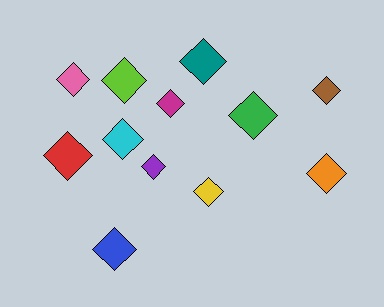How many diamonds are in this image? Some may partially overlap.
There are 12 diamonds.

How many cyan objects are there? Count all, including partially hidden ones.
There is 1 cyan object.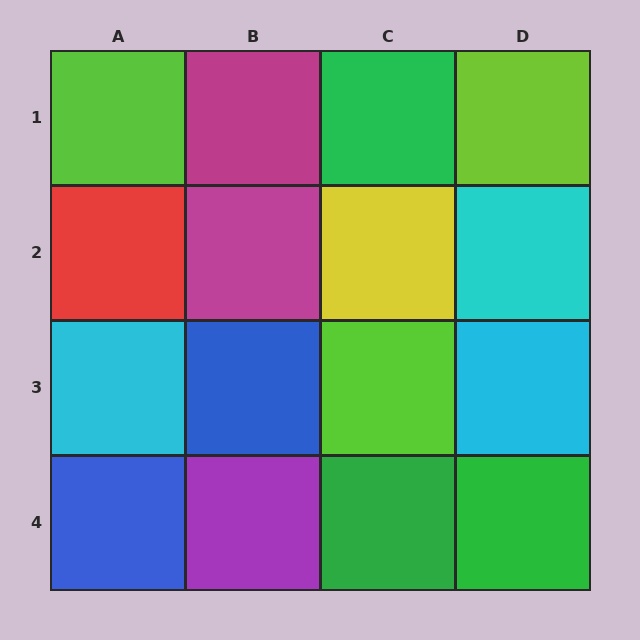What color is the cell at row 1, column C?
Green.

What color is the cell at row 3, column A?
Cyan.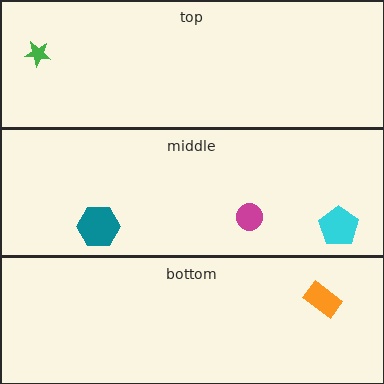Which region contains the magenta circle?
The middle region.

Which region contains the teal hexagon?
The middle region.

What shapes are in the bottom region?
The orange rectangle.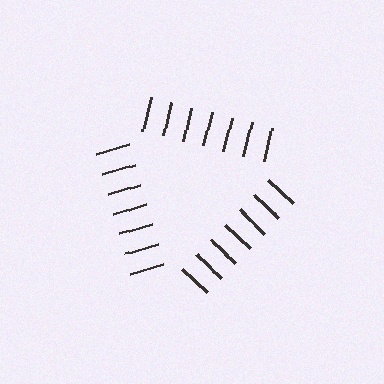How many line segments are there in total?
21 — 7 along each of the 3 edges.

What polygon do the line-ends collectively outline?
An illusory triangle — the line segments terminate on its edges but no continuous stroke is drawn.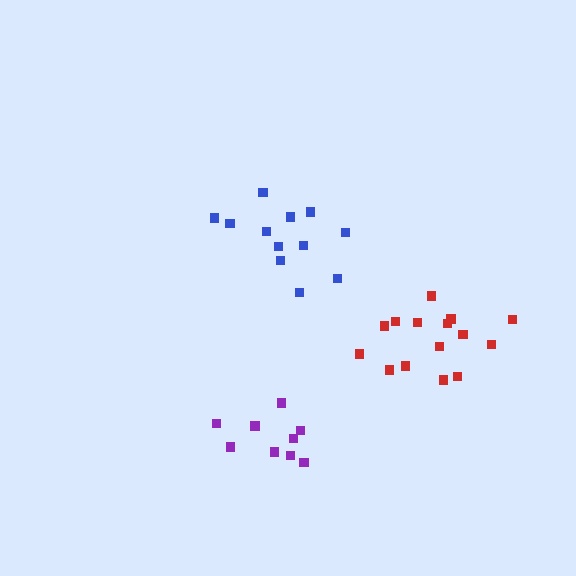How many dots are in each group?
Group 1: 15 dots, Group 2: 12 dots, Group 3: 9 dots (36 total).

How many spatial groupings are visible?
There are 3 spatial groupings.